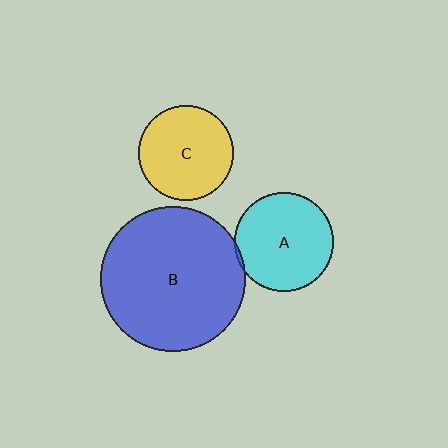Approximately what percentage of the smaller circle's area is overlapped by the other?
Approximately 5%.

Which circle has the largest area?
Circle B (blue).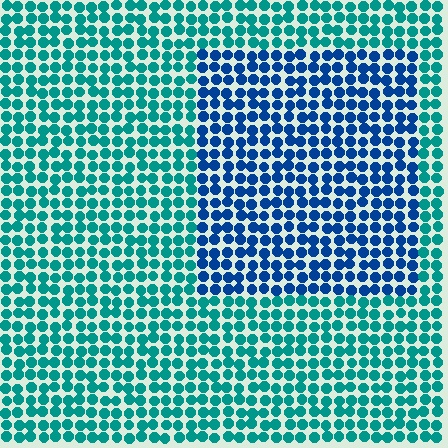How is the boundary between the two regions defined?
The boundary is defined purely by a slight shift in hue (about 40 degrees). Spacing, size, and orientation are identical on both sides.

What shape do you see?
I see a rectangle.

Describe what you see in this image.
The image is filled with small teal elements in a uniform arrangement. A rectangle-shaped region is visible where the elements are tinted to a slightly different hue, forming a subtle color boundary.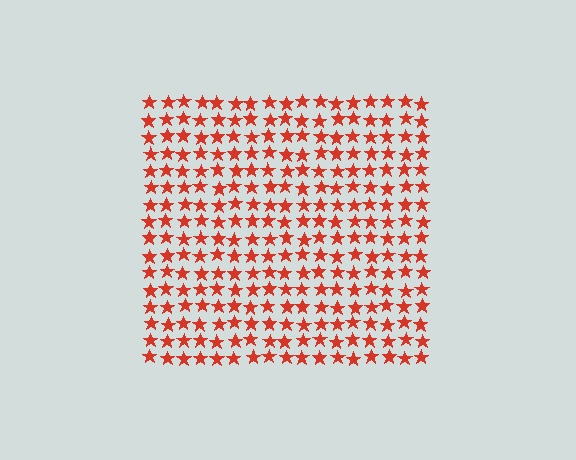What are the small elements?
The small elements are stars.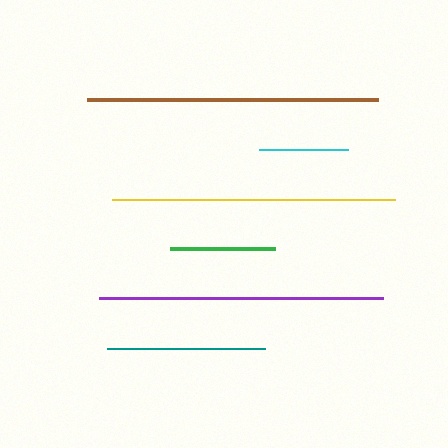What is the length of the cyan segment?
The cyan segment is approximately 89 pixels long.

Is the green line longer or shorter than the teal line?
The teal line is longer than the green line.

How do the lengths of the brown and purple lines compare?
The brown and purple lines are approximately the same length.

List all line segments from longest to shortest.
From longest to shortest: brown, purple, yellow, teal, green, cyan.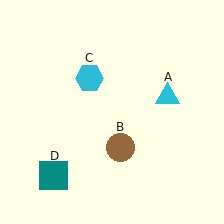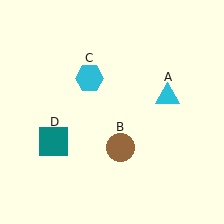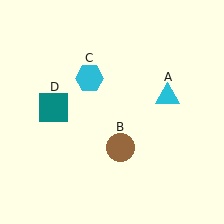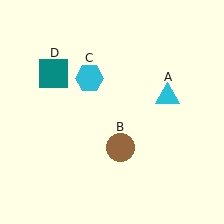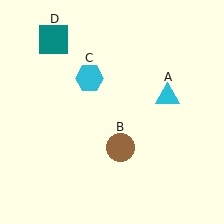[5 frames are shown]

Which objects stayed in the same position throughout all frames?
Cyan triangle (object A) and brown circle (object B) and cyan hexagon (object C) remained stationary.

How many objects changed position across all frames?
1 object changed position: teal square (object D).